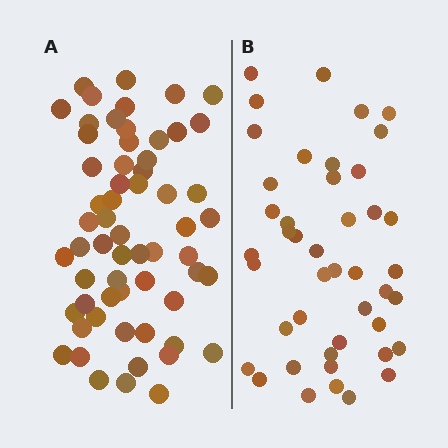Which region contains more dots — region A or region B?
Region A (the left region) has more dots.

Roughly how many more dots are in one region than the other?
Region A has approximately 15 more dots than region B.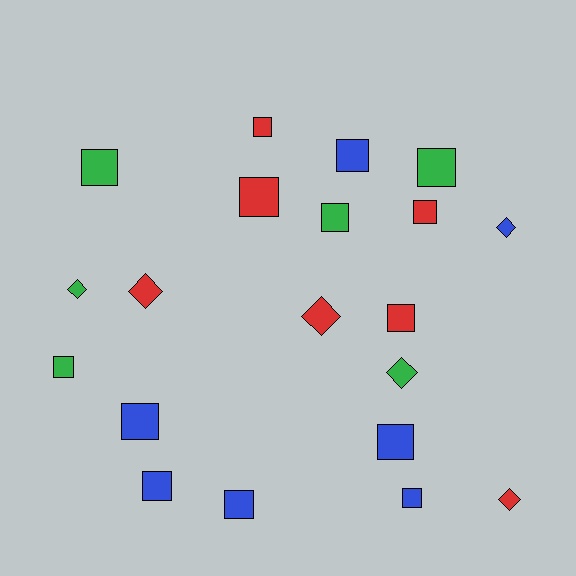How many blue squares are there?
There are 6 blue squares.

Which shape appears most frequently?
Square, with 14 objects.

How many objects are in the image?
There are 20 objects.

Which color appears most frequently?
Blue, with 7 objects.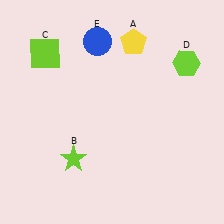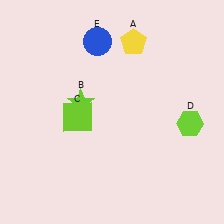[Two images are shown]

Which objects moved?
The objects that moved are: the lime star (B), the lime square (C), the lime hexagon (D).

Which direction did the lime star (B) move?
The lime star (B) moved up.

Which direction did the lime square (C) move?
The lime square (C) moved down.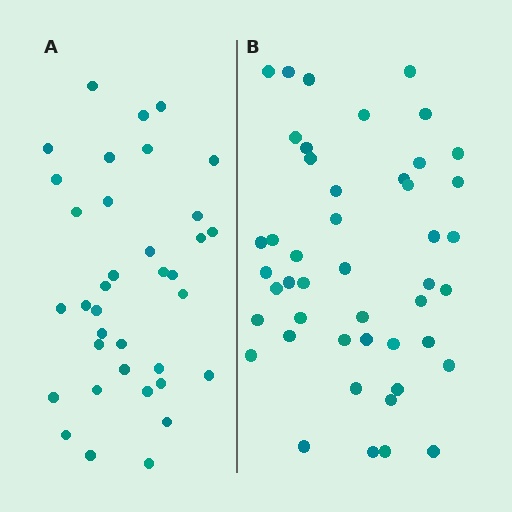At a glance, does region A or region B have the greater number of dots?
Region B (the right region) has more dots.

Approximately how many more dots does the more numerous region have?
Region B has roughly 10 or so more dots than region A.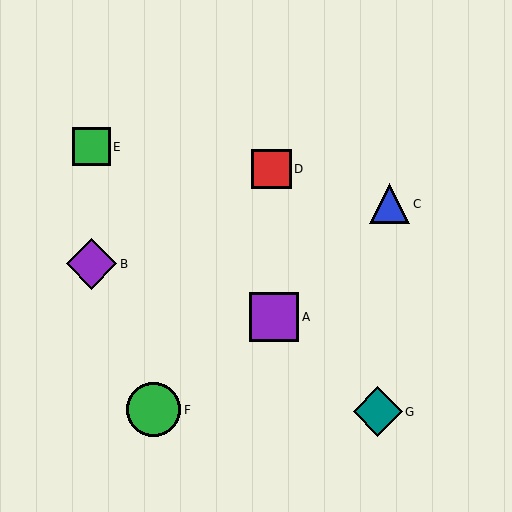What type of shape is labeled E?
Shape E is a green square.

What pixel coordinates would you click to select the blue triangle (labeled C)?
Click at (390, 204) to select the blue triangle C.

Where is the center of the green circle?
The center of the green circle is at (153, 410).